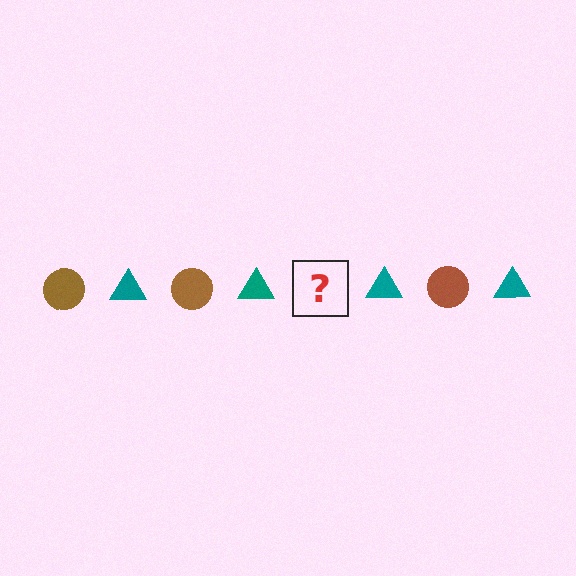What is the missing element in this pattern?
The missing element is a brown circle.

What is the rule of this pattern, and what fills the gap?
The rule is that the pattern alternates between brown circle and teal triangle. The gap should be filled with a brown circle.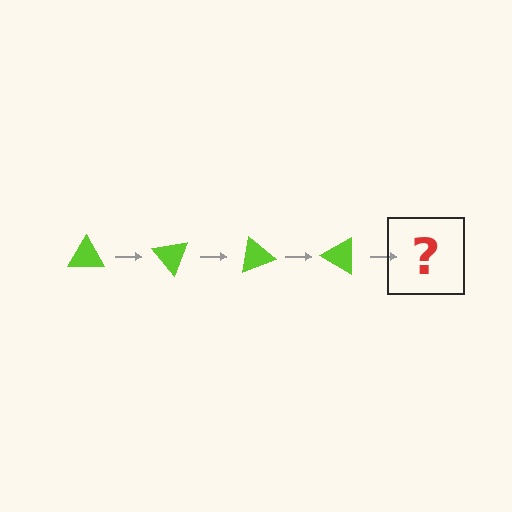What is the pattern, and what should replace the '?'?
The pattern is that the triangle rotates 50 degrees each step. The '?' should be a lime triangle rotated 200 degrees.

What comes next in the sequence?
The next element should be a lime triangle rotated 200 degrees.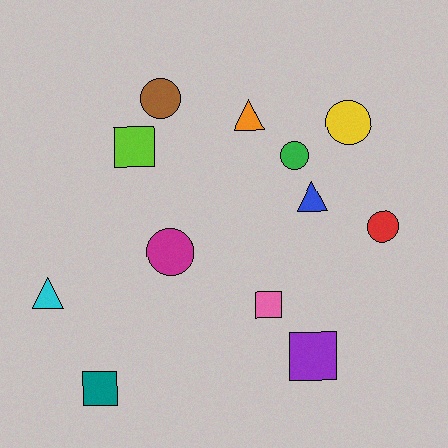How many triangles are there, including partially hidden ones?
There are 3 triangles.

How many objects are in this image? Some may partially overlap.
There are 12 objects.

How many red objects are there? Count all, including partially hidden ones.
There is 1 red object.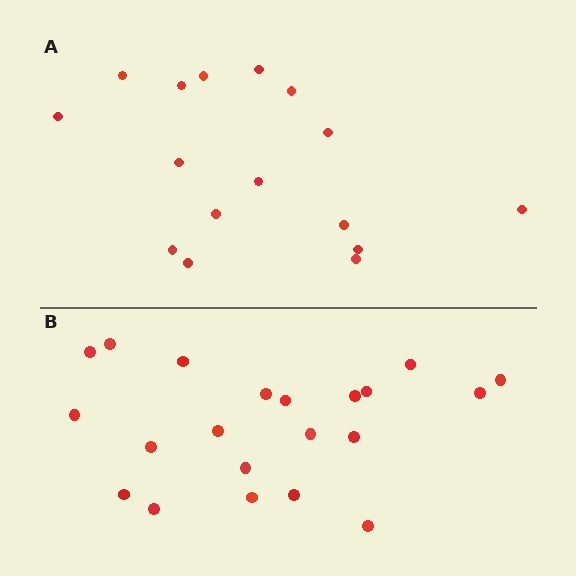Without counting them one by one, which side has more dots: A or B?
Region B (the bottom region) has more dots.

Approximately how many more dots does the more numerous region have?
Region B has about 5 more dots than region A.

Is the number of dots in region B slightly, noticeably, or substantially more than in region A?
Region B has noticeably more, but not dramatically so. The ratio is roughly 1.3 to 1.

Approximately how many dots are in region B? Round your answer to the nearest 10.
About 20 dots. (The exact count is 21, which rounds to 20.)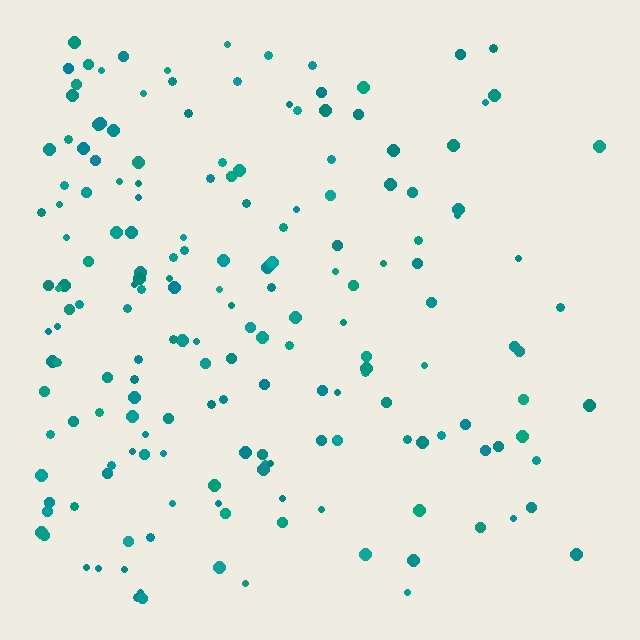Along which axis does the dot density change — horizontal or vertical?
Horizontal.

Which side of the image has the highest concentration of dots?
The left.